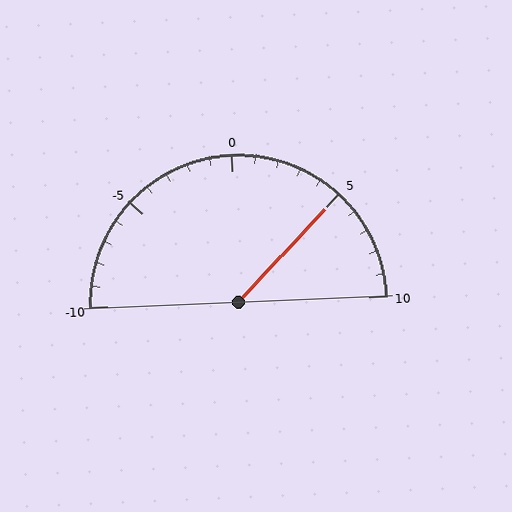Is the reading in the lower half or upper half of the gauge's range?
The reading is in the upper half of the range (-10 to 10).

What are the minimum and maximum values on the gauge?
The gauge ranges from -10 to 10.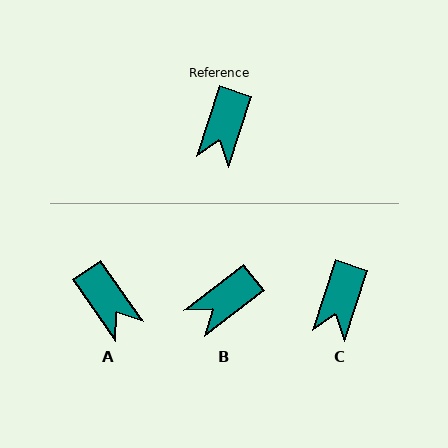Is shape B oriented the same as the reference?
No, it is off by about 34 degrees.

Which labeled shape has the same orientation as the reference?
C.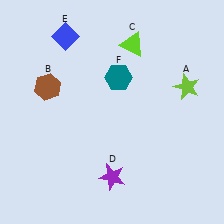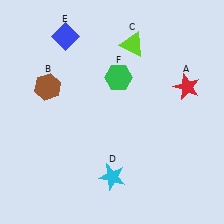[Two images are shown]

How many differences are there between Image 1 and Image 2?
There are 3 differences between the two images.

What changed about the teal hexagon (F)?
In Image 1, F is teal. In Image 2, it changed to green.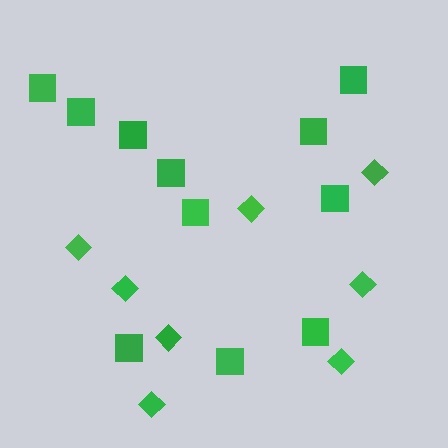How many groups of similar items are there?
There are 2 groups: one group of squares (11) and one group of diamonds (8).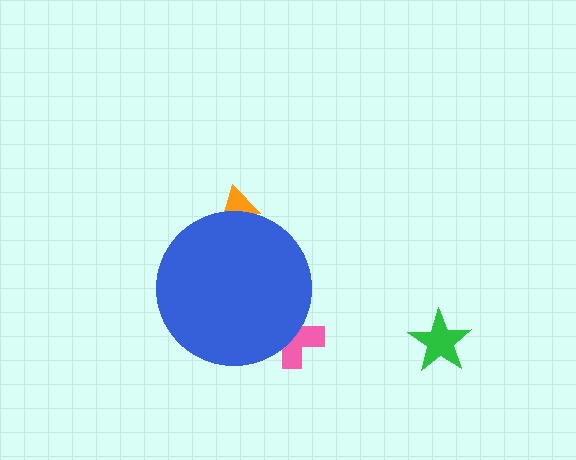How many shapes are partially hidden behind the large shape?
2 shapes are partially hidden.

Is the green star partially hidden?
No, the green star is fully visible.